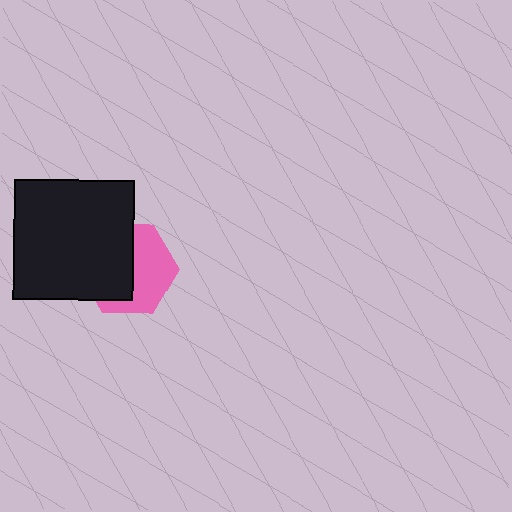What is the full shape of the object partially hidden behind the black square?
The partially hidden object is a pink hexagon.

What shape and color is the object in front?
The object in front is a black square.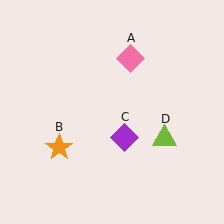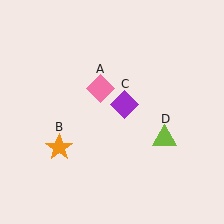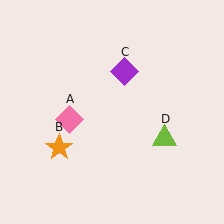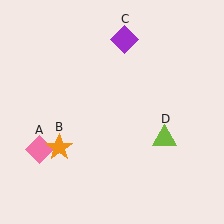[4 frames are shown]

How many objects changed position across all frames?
2 objects changed position: pink diamond (object A), purple diamond (object C).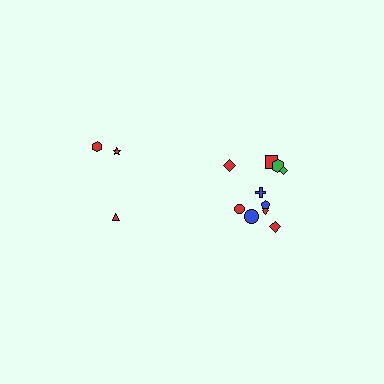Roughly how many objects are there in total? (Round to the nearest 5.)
Roughly 15 objects in total.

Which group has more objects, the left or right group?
The right group.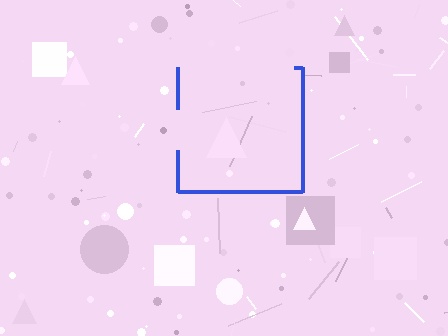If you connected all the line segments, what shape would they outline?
They would outline a square.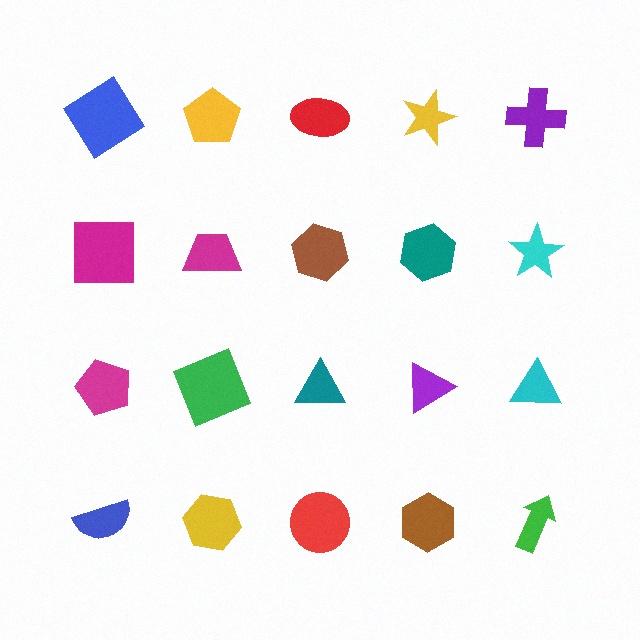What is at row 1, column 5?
A purple cross.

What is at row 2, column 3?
A brown hexagon.